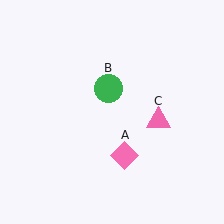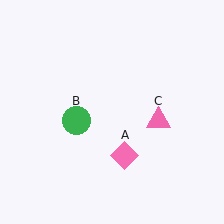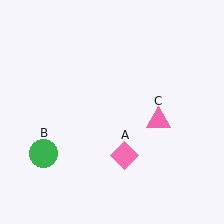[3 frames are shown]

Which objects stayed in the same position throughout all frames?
Pink diamond (object A) and pink triangle (object C) remained stationary.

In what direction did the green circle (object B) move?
The green circle (object B) moved down and to the left.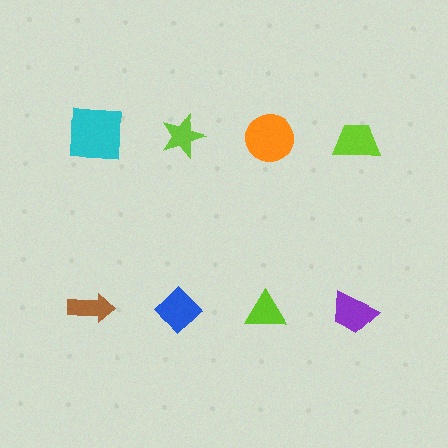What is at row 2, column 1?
A brown arrow.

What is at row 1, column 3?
An orange circle.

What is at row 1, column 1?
A cyan square.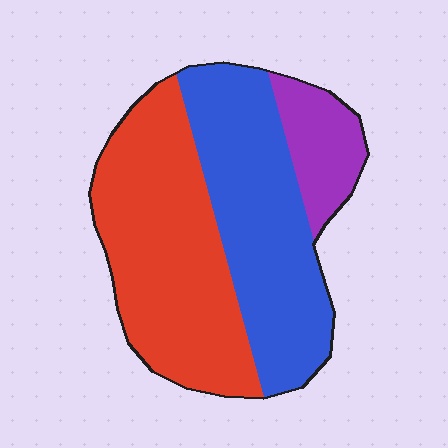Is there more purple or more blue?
Blue.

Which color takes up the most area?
Red, at roughly 45%.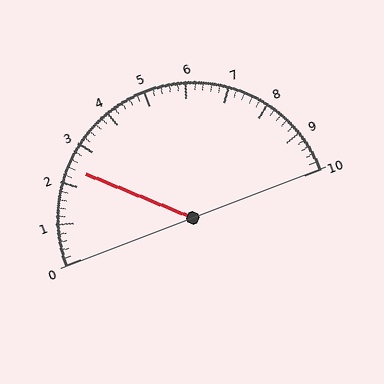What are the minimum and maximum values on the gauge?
The gauge ranges from 0 to 10.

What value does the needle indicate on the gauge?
The needle indicates approximately 2.4.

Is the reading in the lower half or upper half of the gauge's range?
The reading is in the lower half of the range (0 to 10).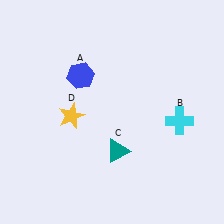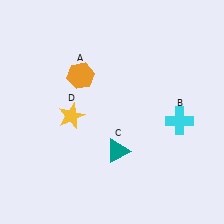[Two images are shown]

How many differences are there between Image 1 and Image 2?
There is 1 difference between the two images.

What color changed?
The hexagon (A) changed from blue in Image 1 to orange in Image 2.